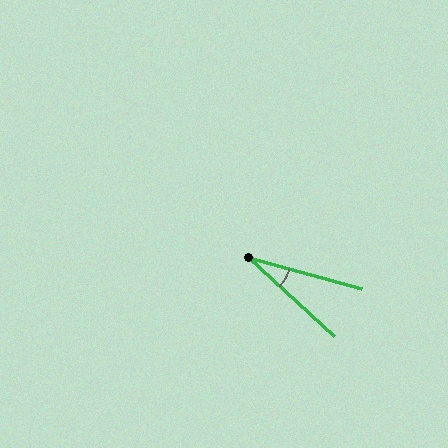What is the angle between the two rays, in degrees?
Approximately 27 degrees.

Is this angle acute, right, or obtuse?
It is acute.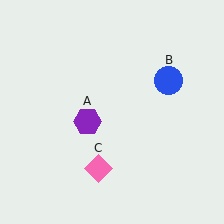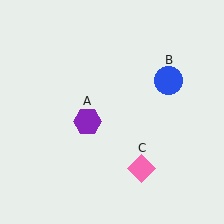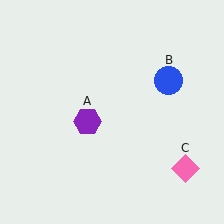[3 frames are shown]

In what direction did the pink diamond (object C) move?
The pink diamond (object C) moved right.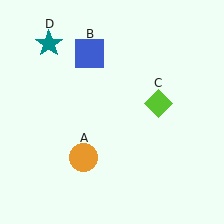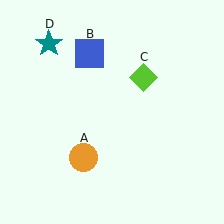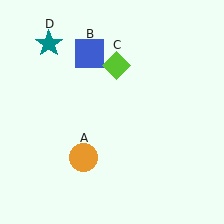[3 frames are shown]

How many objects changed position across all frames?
1 object changed position: lime diamond (object C).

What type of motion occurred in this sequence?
The lime diamond (object C) rotated counterclockwise around the center of the scene.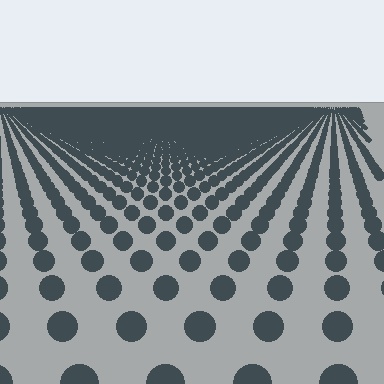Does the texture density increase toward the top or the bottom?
Density increases toward the top.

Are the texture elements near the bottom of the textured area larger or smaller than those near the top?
Larger. Near the bottom, elements are closer to the viewer and appear at a bigger on-screen size.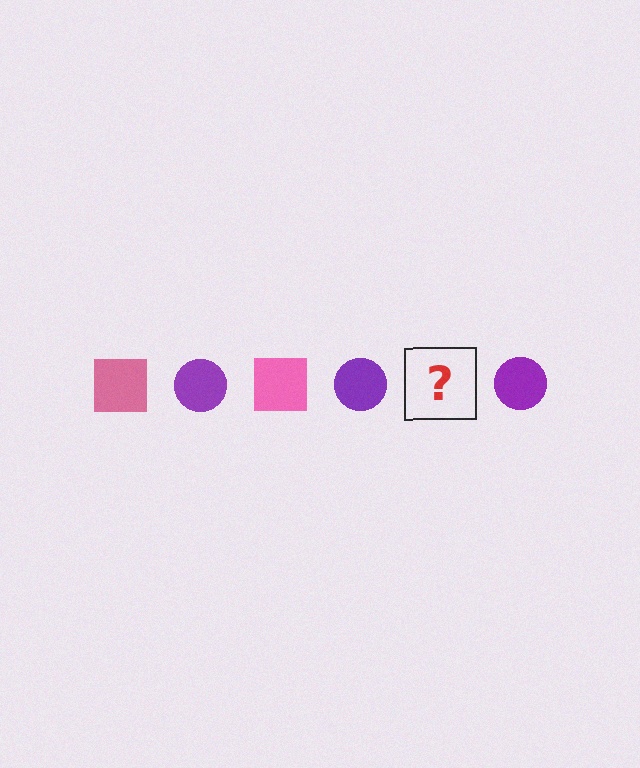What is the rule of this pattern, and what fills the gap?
The rule is that the pattern alternates between pink square and purple circle. The gap should be filled with a pink square.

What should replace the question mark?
The question mark should be replaced with a pink square.